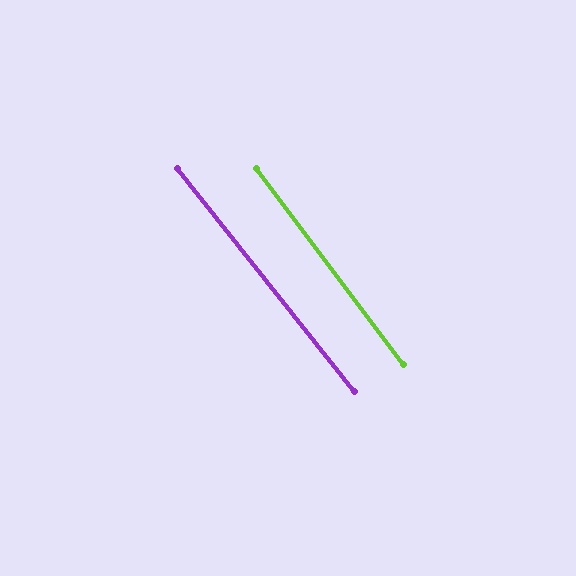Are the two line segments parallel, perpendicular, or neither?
Parallel — their directions differ by only 1.5°.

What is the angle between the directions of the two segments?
Approximately 1 degree.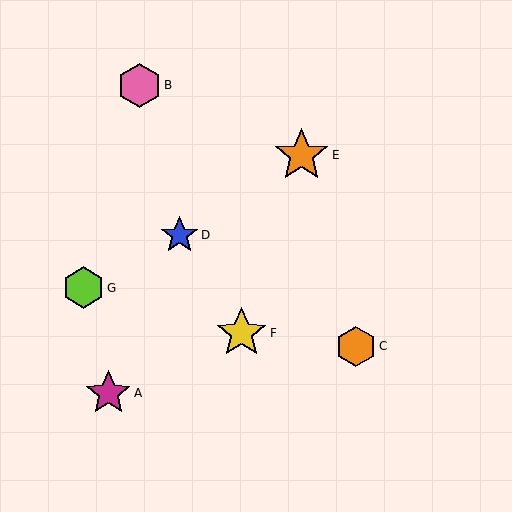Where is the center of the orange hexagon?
The center of the orange hexagon is at (356, 346).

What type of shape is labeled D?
Shape D is a blue star.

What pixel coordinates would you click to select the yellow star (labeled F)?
Click at (242, 333) to select the yellow star F.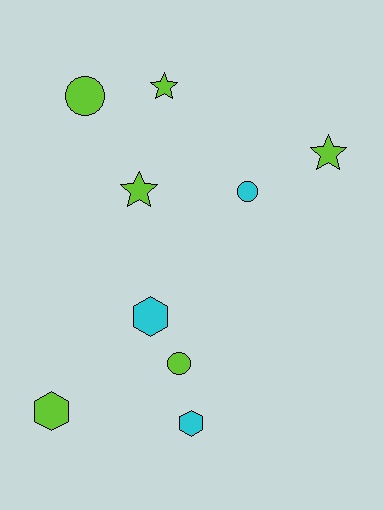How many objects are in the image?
There are 9 objects.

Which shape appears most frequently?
Star, with 3 objects.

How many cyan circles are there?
There is 1 cyan circle.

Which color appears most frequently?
Lime, with 6 objects.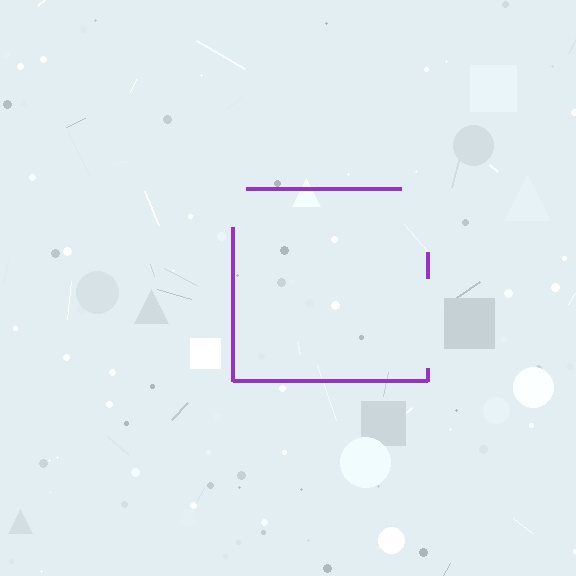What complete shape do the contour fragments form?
The contour fragments form a square.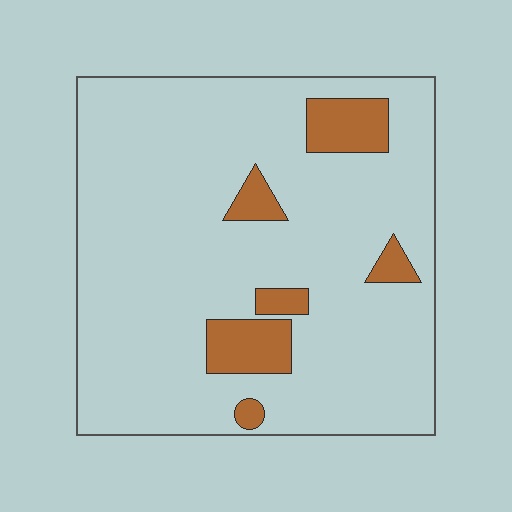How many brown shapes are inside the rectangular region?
6.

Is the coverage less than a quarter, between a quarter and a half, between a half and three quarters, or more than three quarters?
Less than a quarter.